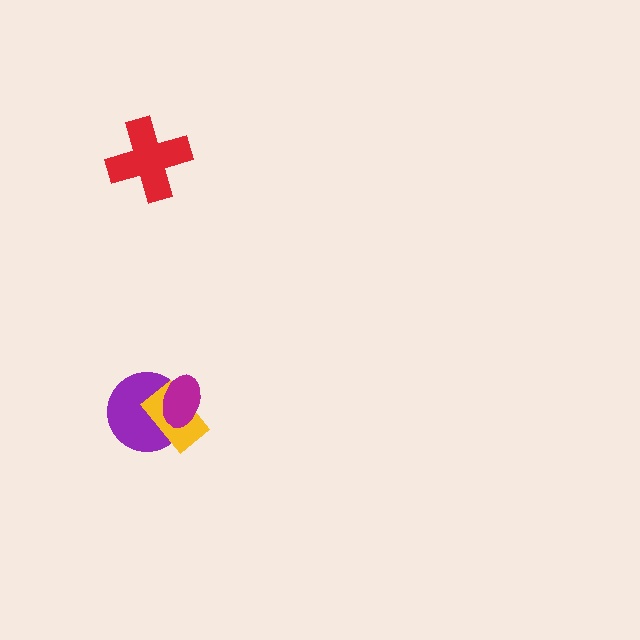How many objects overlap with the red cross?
0 objects overlap with the red cross.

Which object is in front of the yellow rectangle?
The magenta ellipse is in front of the yellow rectangle.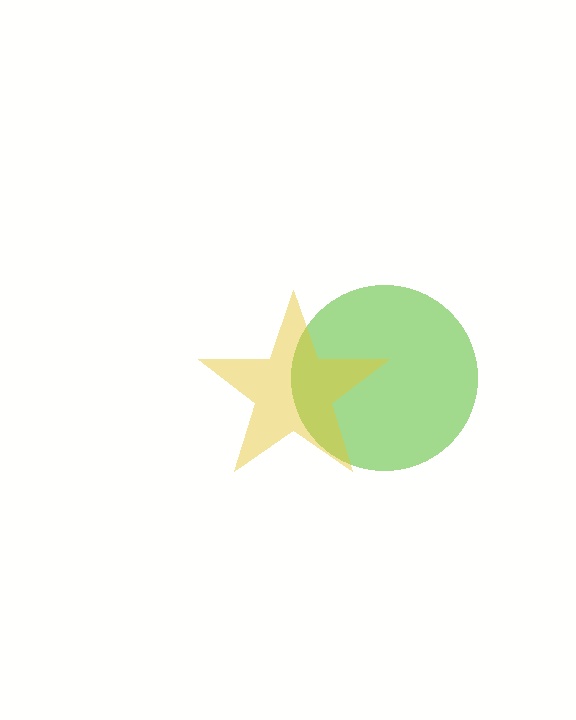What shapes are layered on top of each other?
The layered shapes are: a lime circle, a yellow star.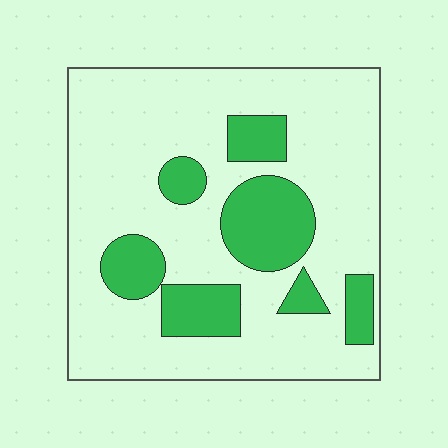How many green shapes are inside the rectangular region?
7.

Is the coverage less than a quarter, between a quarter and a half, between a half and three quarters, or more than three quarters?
Less than a quarter.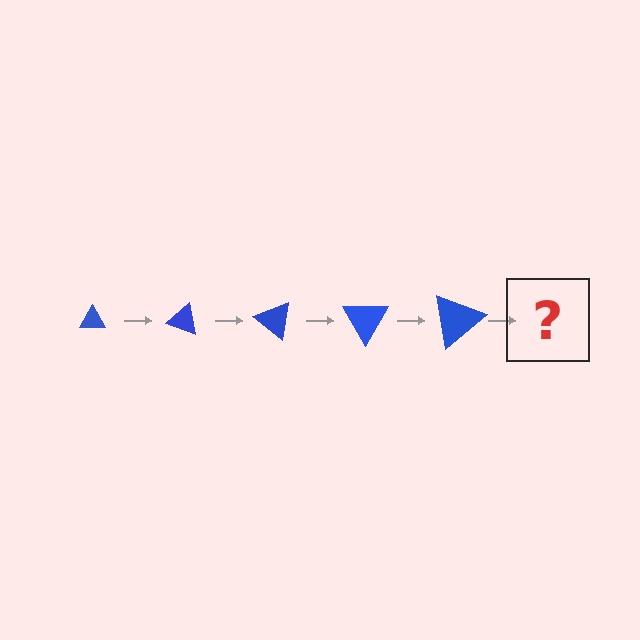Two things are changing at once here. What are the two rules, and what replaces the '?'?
The two rules are that the triangle grows larger each step and it rotates 20 degrees each step. The '?' should be a triangle, larger than the previous one and rotated 100 degrees from the start.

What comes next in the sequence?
The next element should be a triangle, larger than the previous one and rotated 100 degrees from the start.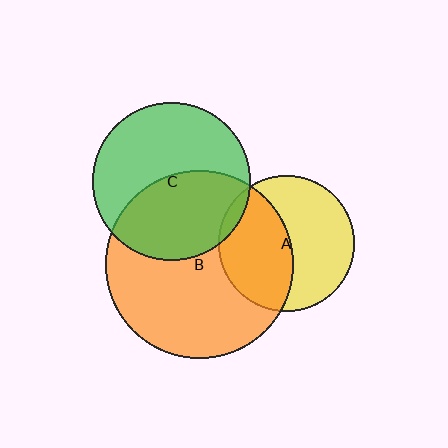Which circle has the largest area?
Circle B (orange).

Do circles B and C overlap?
Yes.